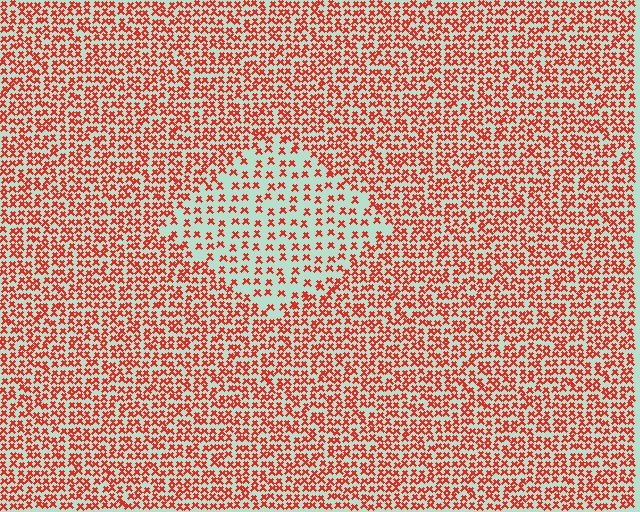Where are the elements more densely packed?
The elements are more densely packed outside the diamond boundary.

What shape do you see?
I see a diamond.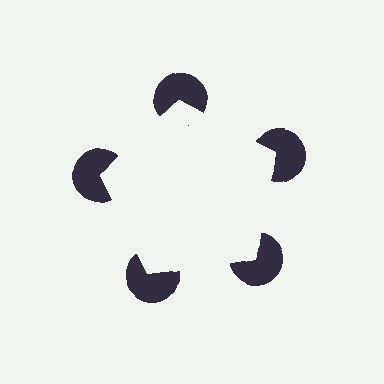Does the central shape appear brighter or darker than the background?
It typically appears slightly brighter than the background, even though no actual brightness change is drawn.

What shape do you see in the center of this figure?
An illusory pentagon — its edges are inferred from the aligned wedge cuts in the pac-man discs, not physically drawn.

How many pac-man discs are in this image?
There are 5 — one at each vertex of the illusory pentagon.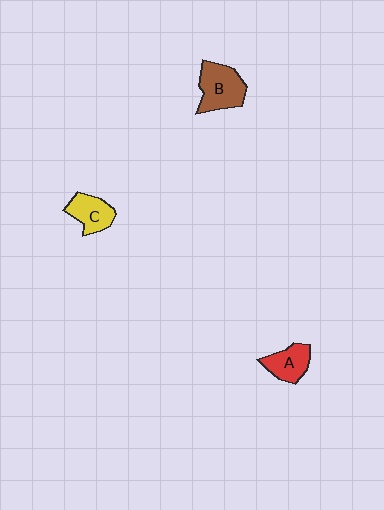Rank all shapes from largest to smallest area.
From largest to smallest: B (brown), C (yellow), A (red).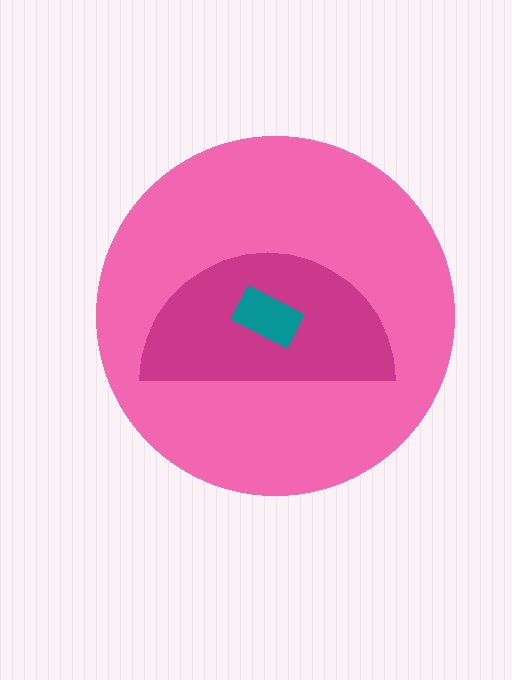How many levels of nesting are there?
3.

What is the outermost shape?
The pink circle.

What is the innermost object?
The teal rectangle.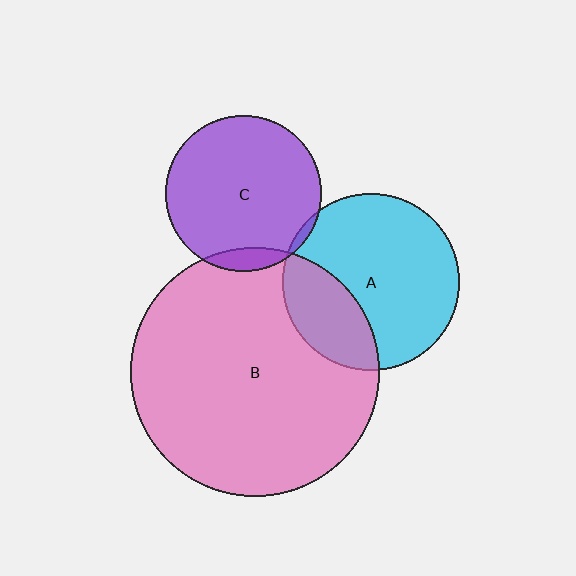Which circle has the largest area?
Circle B (pink).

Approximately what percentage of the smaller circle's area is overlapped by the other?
Approximately 5%.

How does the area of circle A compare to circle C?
Approximately 1.3 times.